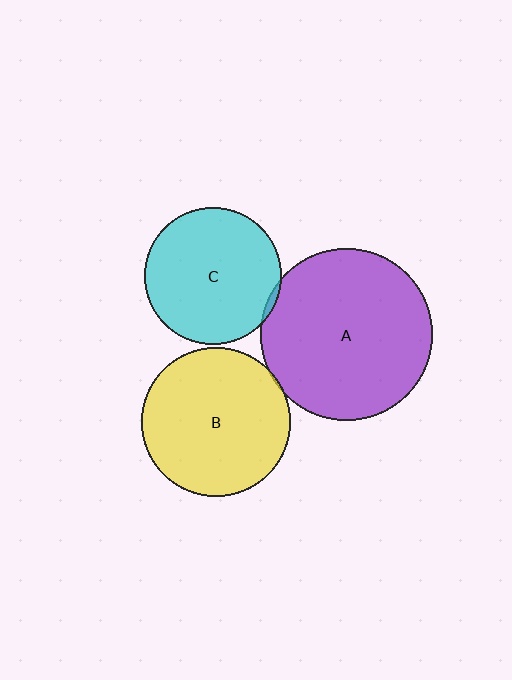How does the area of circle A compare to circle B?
Approximately 1.3 times.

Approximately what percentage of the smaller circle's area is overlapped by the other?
Approximately 5%.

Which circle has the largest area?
Circle A (purple).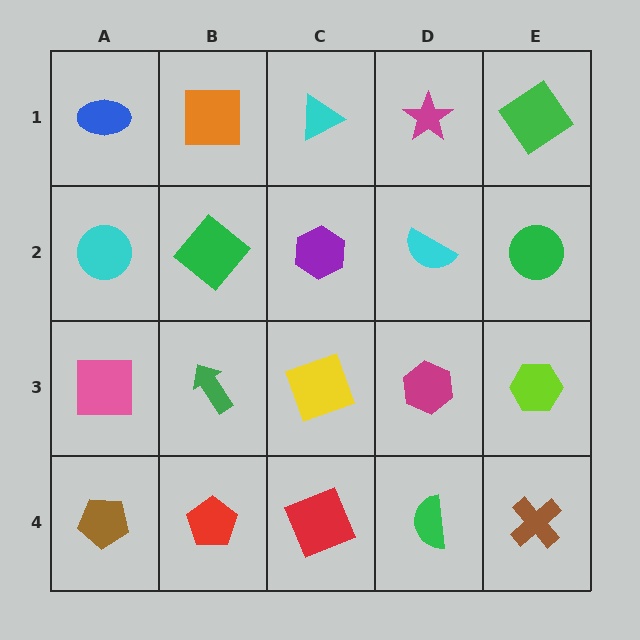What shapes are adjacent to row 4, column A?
A pink square (row 3, column A), a red pentagon (row 4, column B).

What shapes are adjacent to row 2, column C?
A cyan triangle (row 1, column C), a yellow square (row 3, column C), a green diamond (row 2, column B), a cyan semicircle (row 2, column D).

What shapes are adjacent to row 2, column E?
A green diamond (row 1, column E), a lime hexagon (row 3, column E), a cyan semicircle (row 2, column D).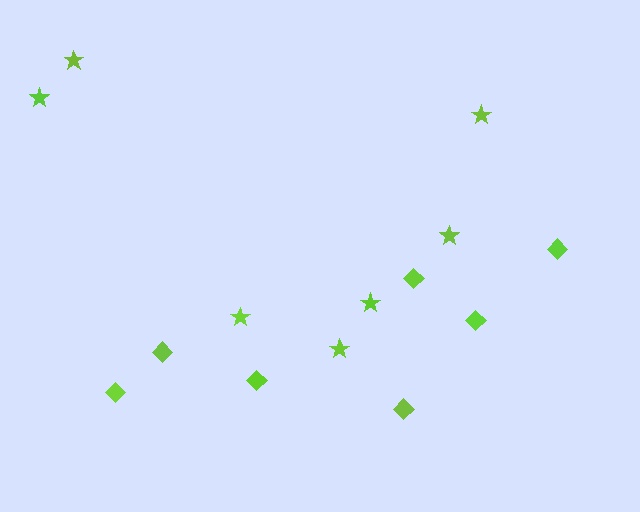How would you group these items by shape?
There are 2 groups: one group of stars (7) and one group of diamonds (7).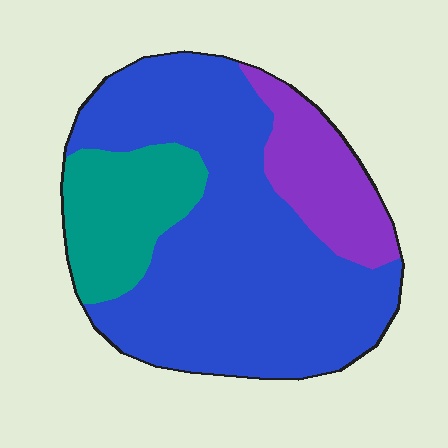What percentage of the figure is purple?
Purple takes up about one sixth (1/6) of the figure.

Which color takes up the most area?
Blue, at roughly 65%.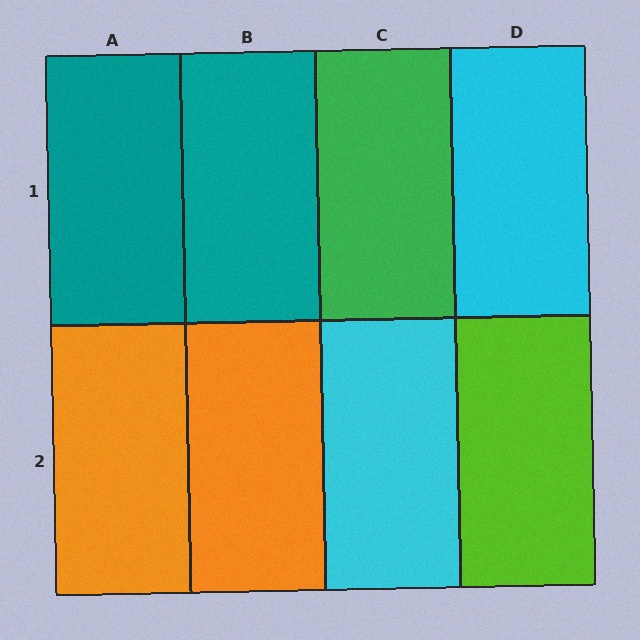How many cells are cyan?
2 cells are cyan.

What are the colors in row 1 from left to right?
Teal, teal, green, cyan.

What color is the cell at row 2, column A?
Orange.